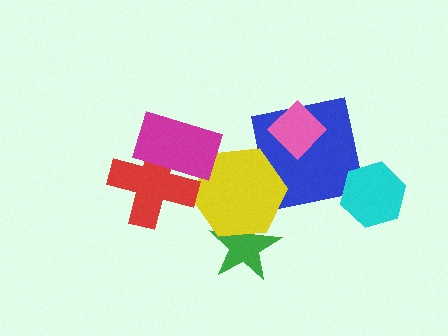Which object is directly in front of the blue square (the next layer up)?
The pink diamond is directly in front of the blue square.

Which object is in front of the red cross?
The magenta rectangle is in front of the red cross.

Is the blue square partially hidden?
Yes, it is partially covered by another shape.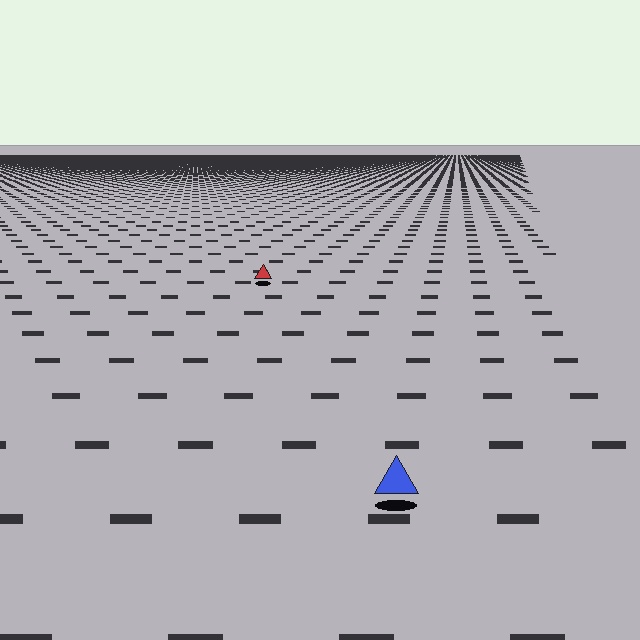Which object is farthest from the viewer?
The red triangle is farthest from the viewer. It appears smaller and the ground texture around it is denser.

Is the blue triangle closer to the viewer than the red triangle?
Yes. The blue triangle is closer — you can tell from the texture gradient: the ground texture is coarser near it.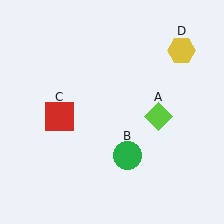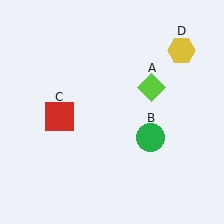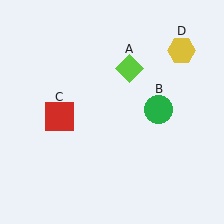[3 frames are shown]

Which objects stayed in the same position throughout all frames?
Red square (object C) and yellow hexagon (object D) remained stationary.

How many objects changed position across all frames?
2 objects changed position: lime diamond (object A), green circle (object B).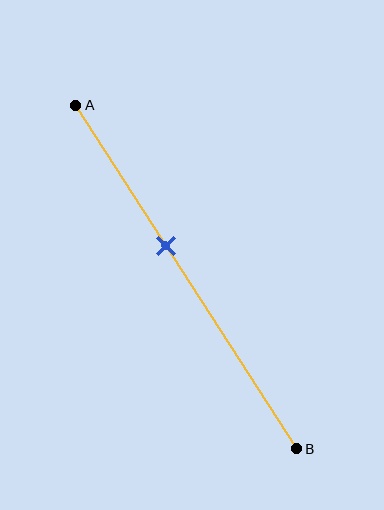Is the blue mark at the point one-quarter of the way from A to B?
No, the mark is at about 40% from A, not at the 25% one-quarter point.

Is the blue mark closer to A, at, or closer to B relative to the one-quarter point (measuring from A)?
The blue mark is closer to point B than the one-quarter point of segment AB.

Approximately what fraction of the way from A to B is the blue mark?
The blue mark is approximately 40% of the way from A to B.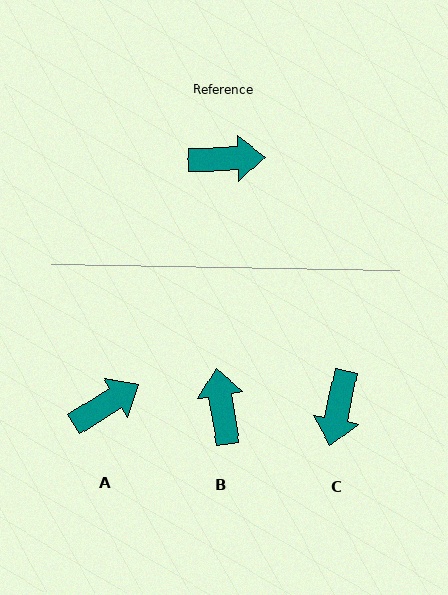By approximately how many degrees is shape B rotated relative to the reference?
Approximately 97 degrees counter-clockwise.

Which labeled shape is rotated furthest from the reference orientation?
C, about 104 degrees away.